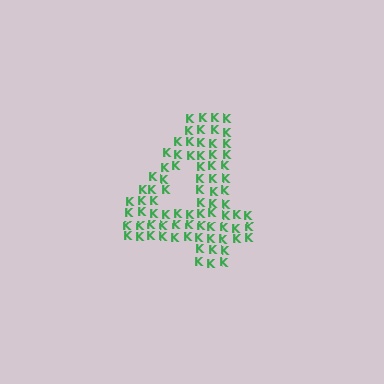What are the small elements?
The small elements are letter K's.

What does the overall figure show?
The overall figure shows the digit 4.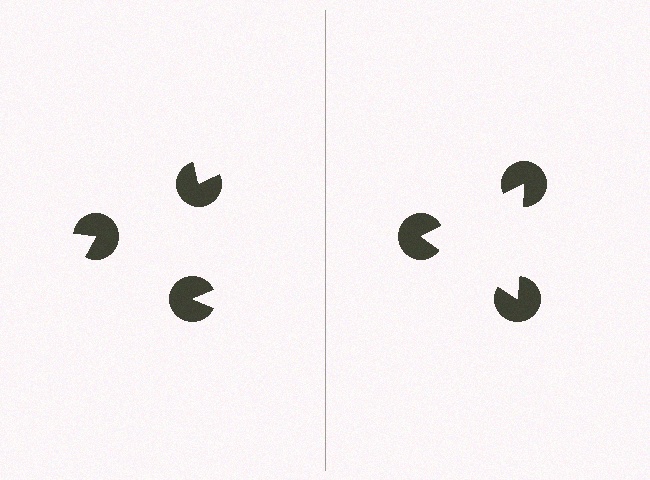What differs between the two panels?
The pac-man discs are positioned identically on both sides; only the wedge orientations differ. On the right they align to a triangle; on the left they are misaligned.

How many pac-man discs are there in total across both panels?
6 — 3 on each side.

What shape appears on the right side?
An illusory triangle.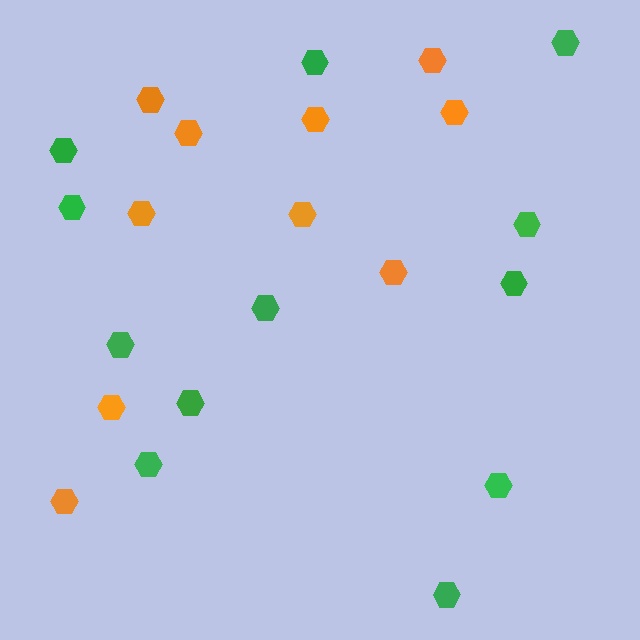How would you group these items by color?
There are 2 groups: one group of orange hexagons (10) and one group of green hexagons (12).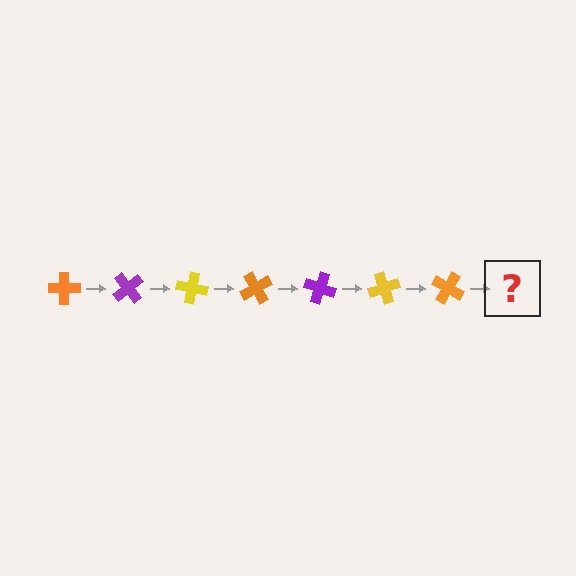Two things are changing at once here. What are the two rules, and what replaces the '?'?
The two rules are that it rotates 50 degrees each step and the color cycles through orange, purple, and yellow. The '?' should be a purple cross, rotated 350 degrees from the start.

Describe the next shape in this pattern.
It should be a purple cross, rotated 350 degrees from the start.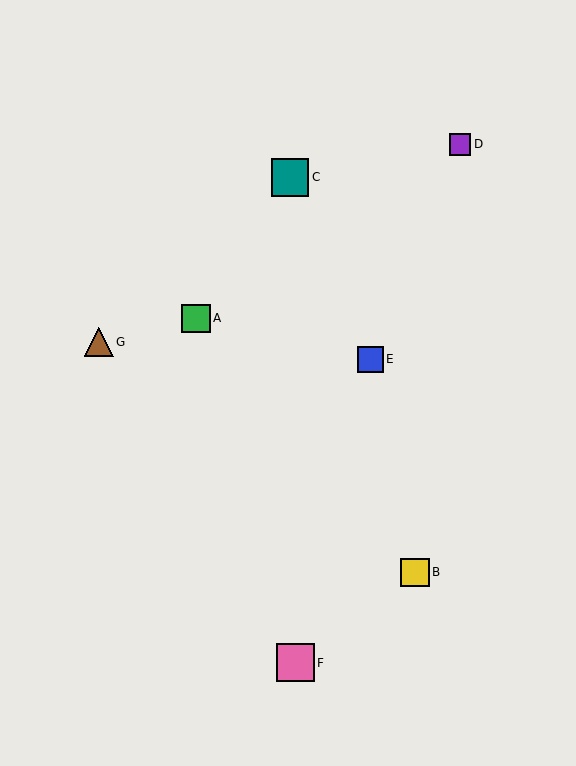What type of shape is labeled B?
Shape B is a yellow square.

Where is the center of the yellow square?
The center of the yellow square is at (415, 572).